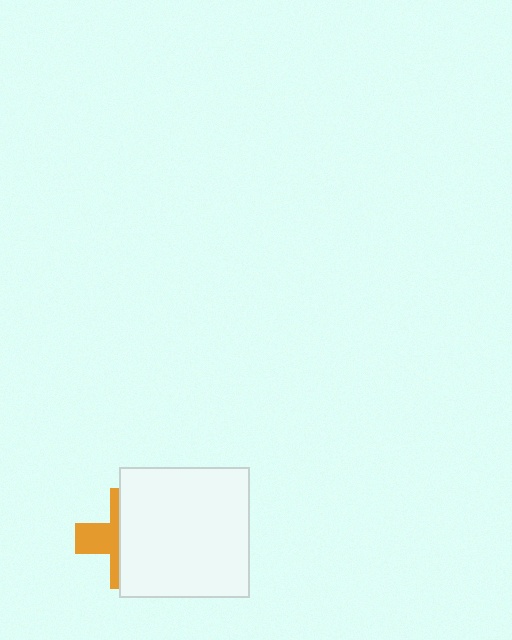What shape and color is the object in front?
The object in front is a white square.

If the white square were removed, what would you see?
You would see the complete orange cross.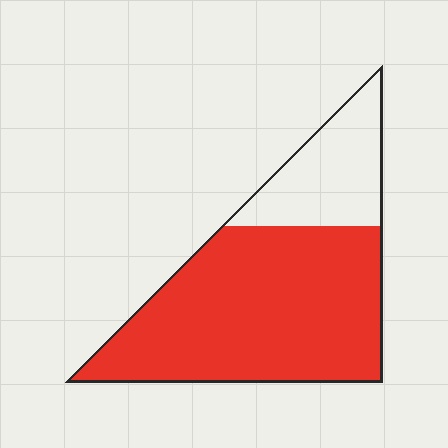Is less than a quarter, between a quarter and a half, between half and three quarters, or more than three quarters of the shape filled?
Between half and three quarters.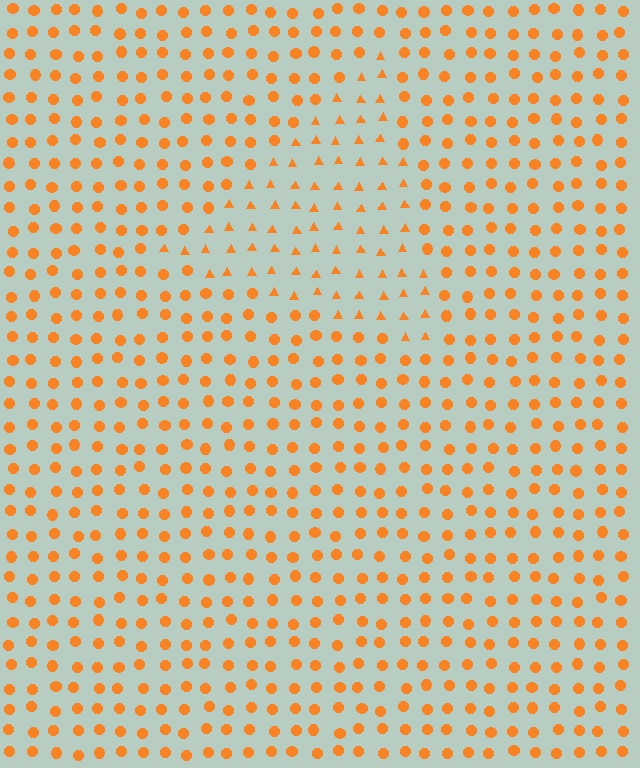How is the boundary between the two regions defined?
The boundary is defined by a change in element shape: triangles inside vs. circles outside. All elements share the same color and spacing.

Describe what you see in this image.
The image is filled with small orange elements arranged in a uniform grid. A triangle-shaped region contains triangles, while the surrounding area contains circles. The boundary is defined purely by the change in element shape.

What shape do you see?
I see a triangle.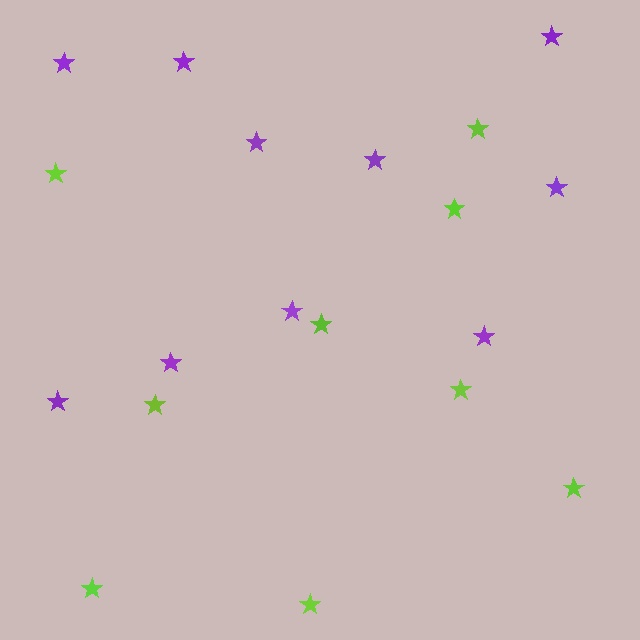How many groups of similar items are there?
There are 2 groups: one group of purple stars (10) and one group of lime stars (9).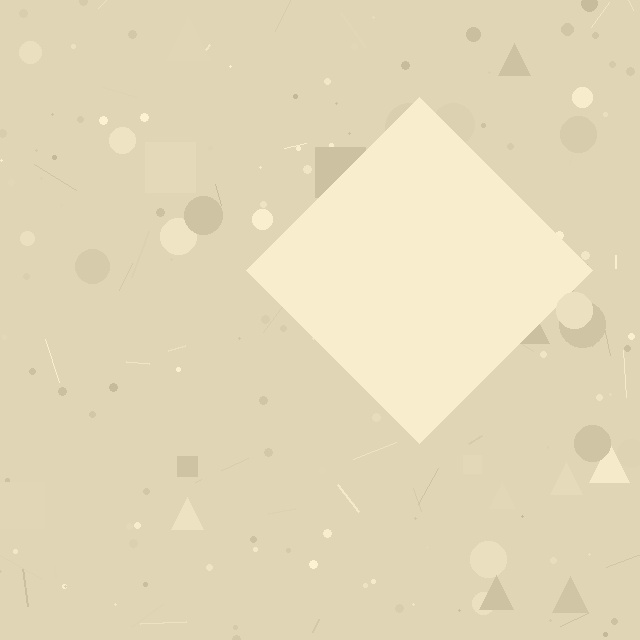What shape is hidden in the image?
A diamond is hidden in the image.